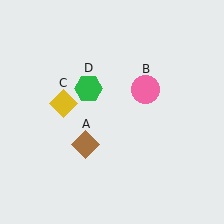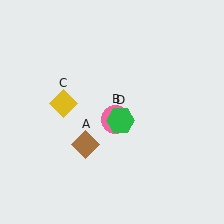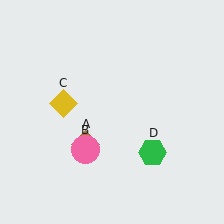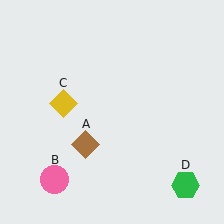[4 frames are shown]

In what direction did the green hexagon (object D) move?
The green hexagon (object D) moved down and to the right.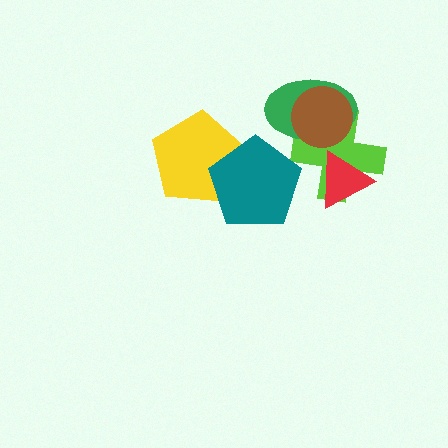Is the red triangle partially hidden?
No, no other shape covers it.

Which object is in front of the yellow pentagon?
The teal pentagon is in front of the yellow pentagon.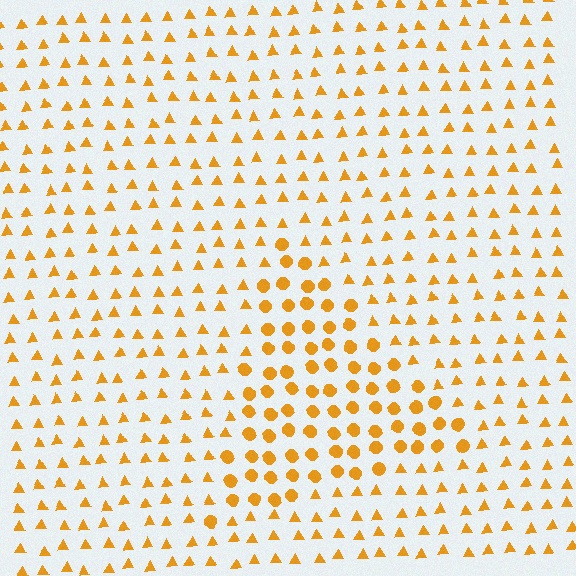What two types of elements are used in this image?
The image uses circles inside the triangle region and triangles outside it.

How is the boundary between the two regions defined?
The boundary is defined by a change in element shape: circles inside vs. triangles outside. All elements share the same color and spacing.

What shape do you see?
I see a triangle.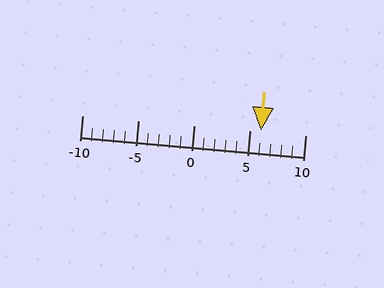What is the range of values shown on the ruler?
The ruler shows values from -10 to 10.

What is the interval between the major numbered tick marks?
The major tick marks are spaced 5 units apart.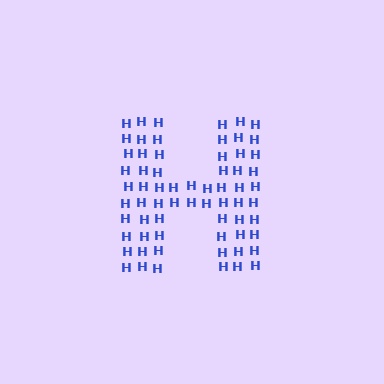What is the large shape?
The large shape is the letter H.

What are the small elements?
The small elements are letter H's.